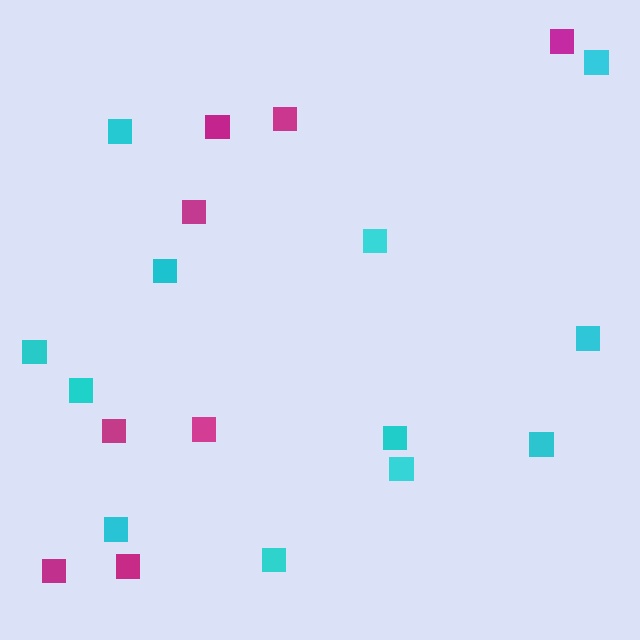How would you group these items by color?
There are 2 groups: one group of magenta squares (8) and one group of cyan squares (12).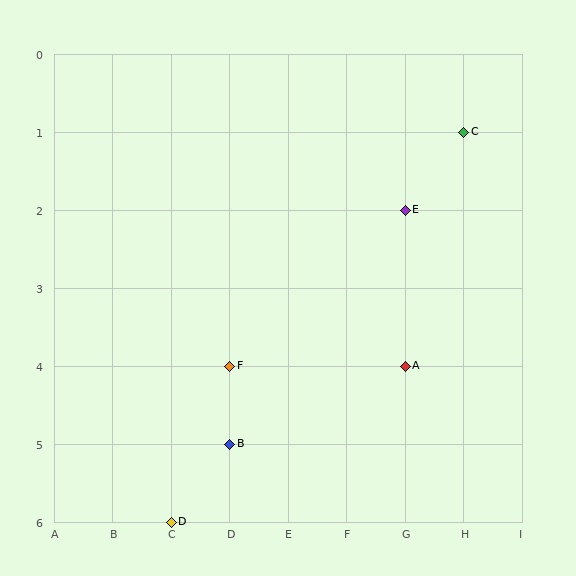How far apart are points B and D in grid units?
Points B and D are 1 column and 1 row apart (about 1.4 grid units diagonally).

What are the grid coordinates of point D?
Point D is at grid coordinates (C, 6).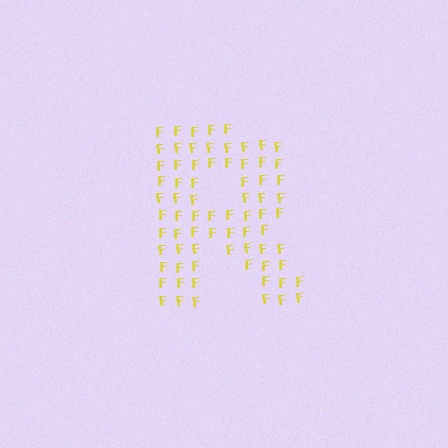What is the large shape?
The large shape is the letter R.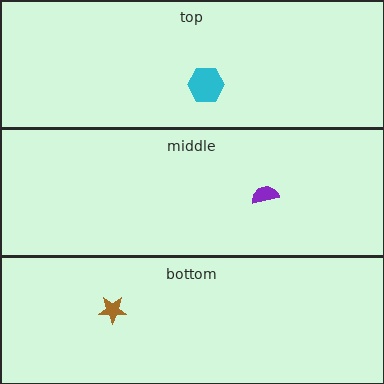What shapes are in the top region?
The cyan hexagon.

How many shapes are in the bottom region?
1.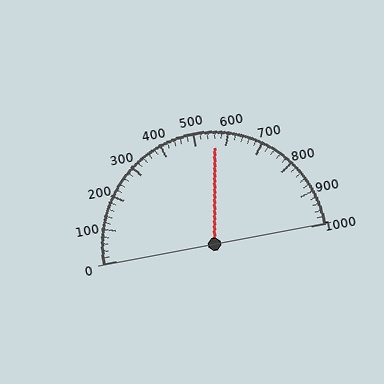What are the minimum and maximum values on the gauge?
The gauge ranges from 0 to 1000.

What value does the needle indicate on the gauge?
The needle indicates approximately 560.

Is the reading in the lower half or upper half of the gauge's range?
The reading is in the upper half of the range (0 to 1000).